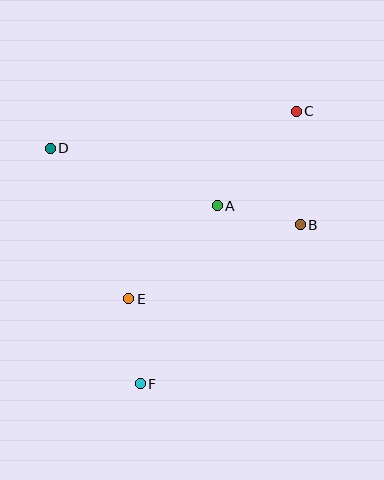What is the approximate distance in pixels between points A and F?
The distance between A and F is approximately 194 pixels.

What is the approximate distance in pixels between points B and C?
The distance between B and C is approximately 114 pixels.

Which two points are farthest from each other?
Points C and F are farthest from each other.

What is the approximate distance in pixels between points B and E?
The distance between B and E is approximately 187 pixels.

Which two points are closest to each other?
Points A and B are closest to each other.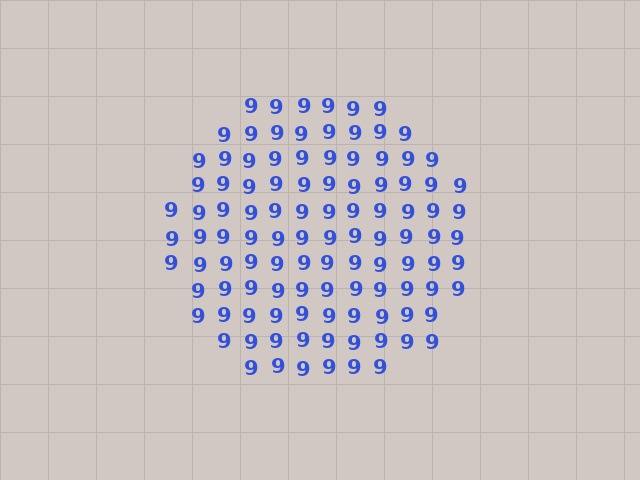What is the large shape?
The large shape is a circle.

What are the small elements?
The small elements are digit 9's.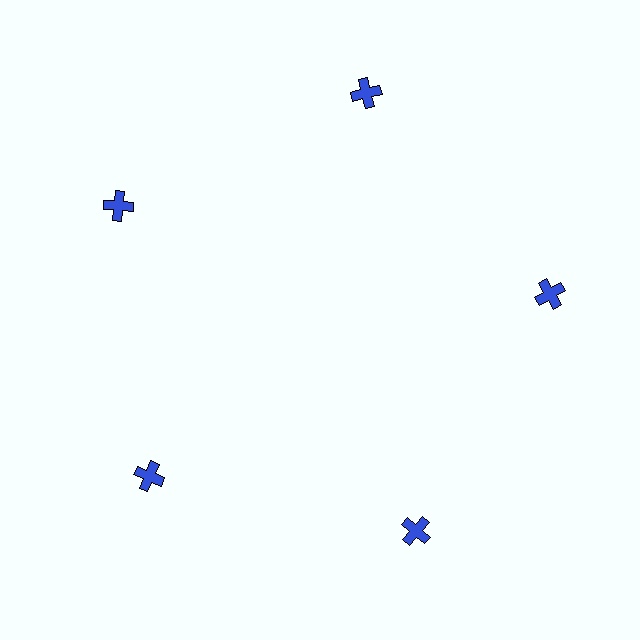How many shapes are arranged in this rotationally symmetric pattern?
There are 5 shapes, arranged in 5 groups of 1.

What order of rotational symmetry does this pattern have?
This pattern has 5-fold rotational symmetry.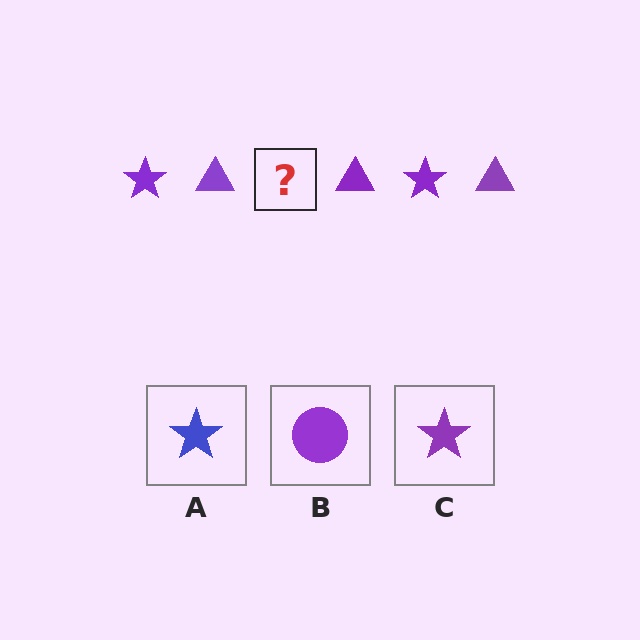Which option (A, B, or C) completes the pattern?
C.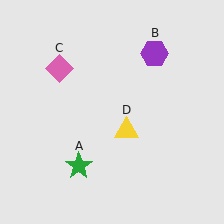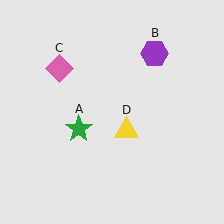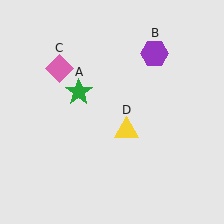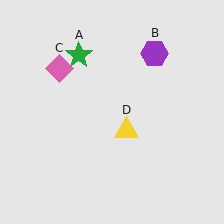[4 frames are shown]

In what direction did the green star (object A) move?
The green star (object A) moved up.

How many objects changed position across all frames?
1 object changed position: green star (object A).